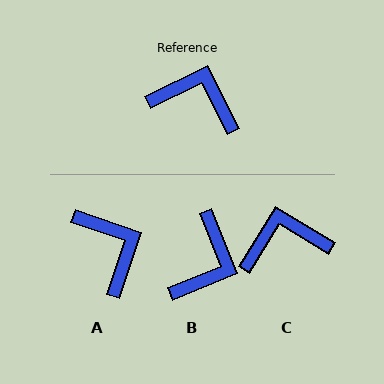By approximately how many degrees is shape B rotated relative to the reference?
Approximately 94 degrees clockwise.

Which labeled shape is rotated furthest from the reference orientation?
B, about 94 degrees away.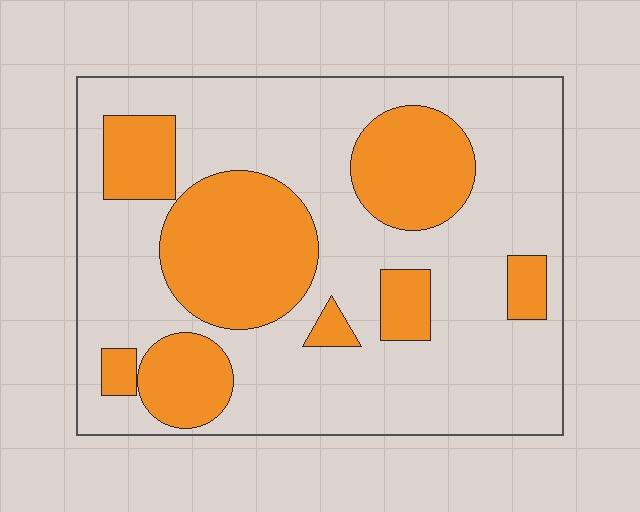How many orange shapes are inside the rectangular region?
8.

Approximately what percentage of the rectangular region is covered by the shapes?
Approximately 30%.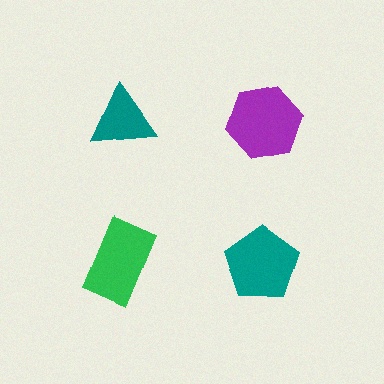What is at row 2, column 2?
A teal pentagon.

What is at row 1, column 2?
A purple hexagon.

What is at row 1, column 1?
A teal triangle.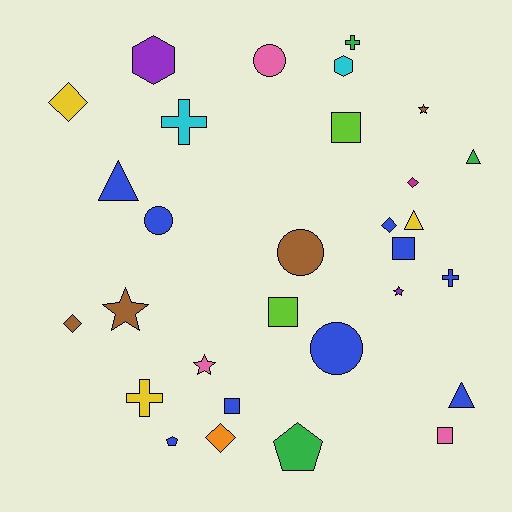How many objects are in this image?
There are 30 objects.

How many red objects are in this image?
There are no red objects.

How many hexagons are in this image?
There are 2 hexagons.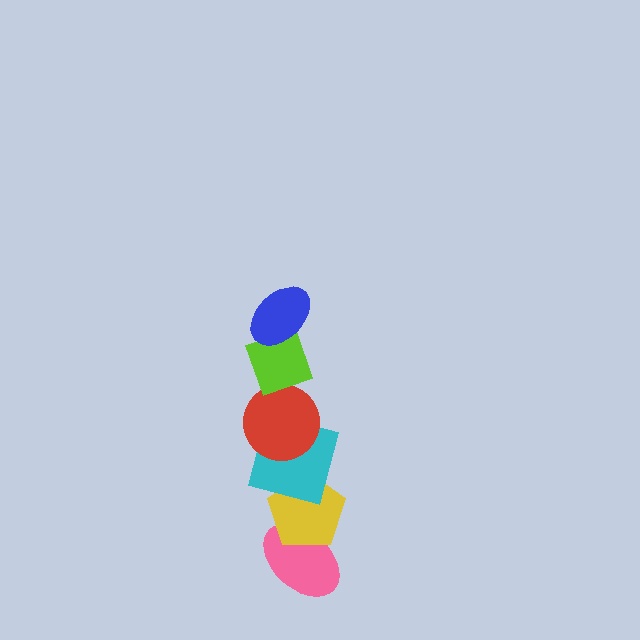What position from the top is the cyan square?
The cyan square is 4th from the top.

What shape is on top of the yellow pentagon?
The cyan square is on top of the yellow pentagon.